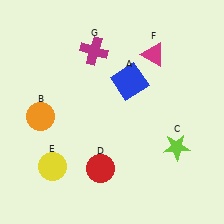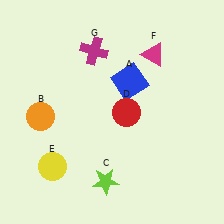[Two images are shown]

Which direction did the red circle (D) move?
The red circle (D) moved up.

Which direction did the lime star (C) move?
The lime star (C) moved left.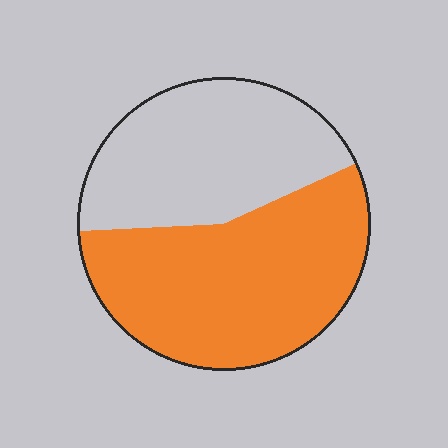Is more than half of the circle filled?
Yes.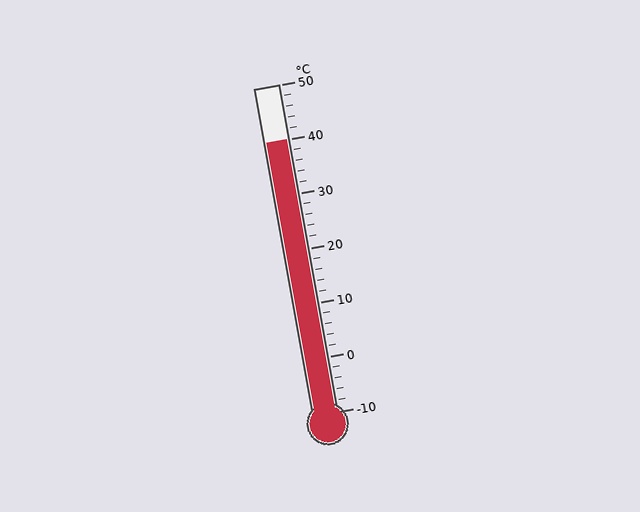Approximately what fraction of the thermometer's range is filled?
The thermometer is filled to approximately 85% of its range.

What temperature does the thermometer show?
The thermometer shows approximately 40°C.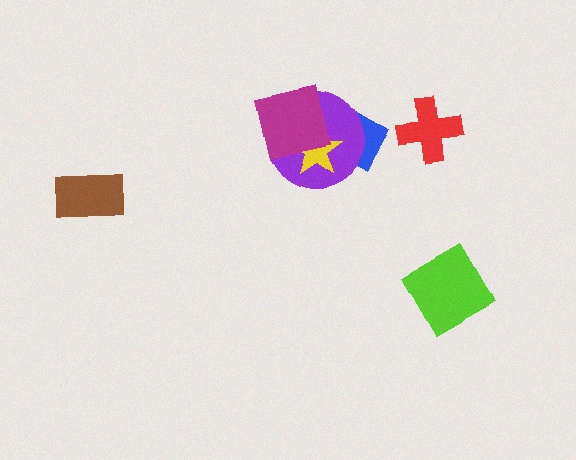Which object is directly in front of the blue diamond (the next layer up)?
The purple circle is directly in front of the blue diamond.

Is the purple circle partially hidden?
Yes, it is partially covered by another shape.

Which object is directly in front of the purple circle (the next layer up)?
The yellow star is directly in front of the purple circle.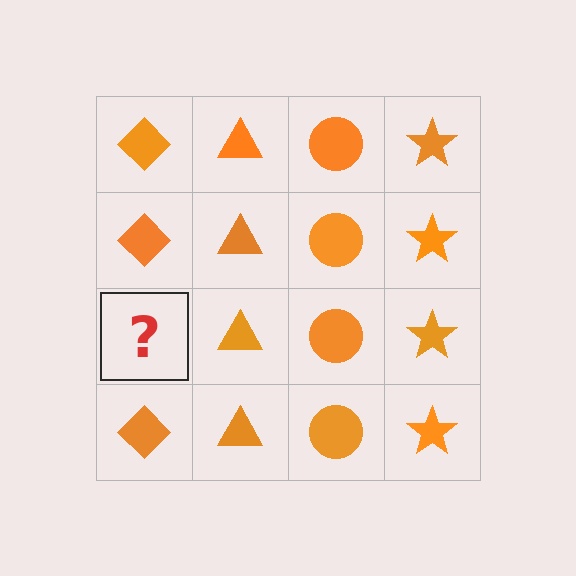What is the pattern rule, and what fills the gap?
The rule is that each column has a consistent shape. The gap should be filled with an orange diamond.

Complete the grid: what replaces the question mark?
The question mark should be replaced with an orange diamond.